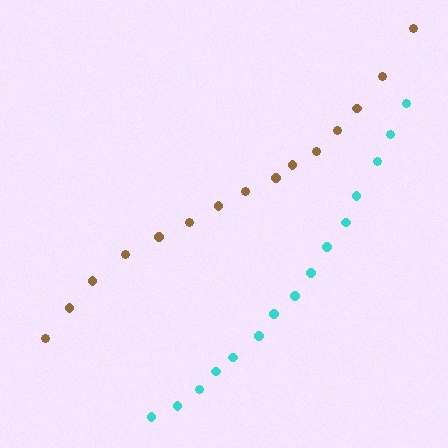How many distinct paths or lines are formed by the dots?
There are 2 distinct paths.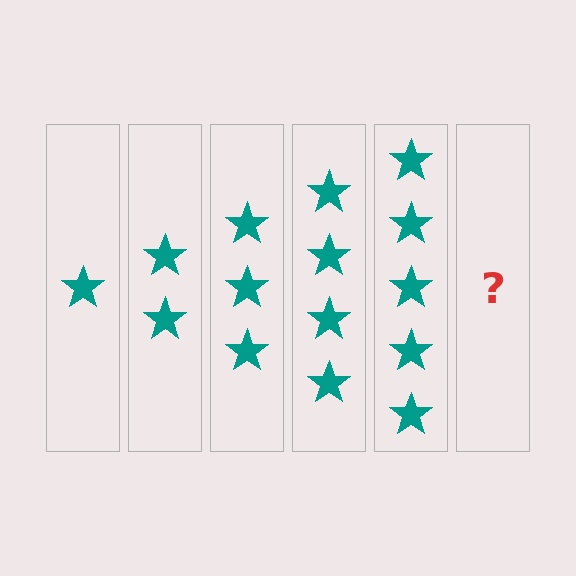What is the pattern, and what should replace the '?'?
The pattern is that each step adds one more star. The '?' should be 6 stars.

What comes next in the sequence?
The next element should be 6 stars.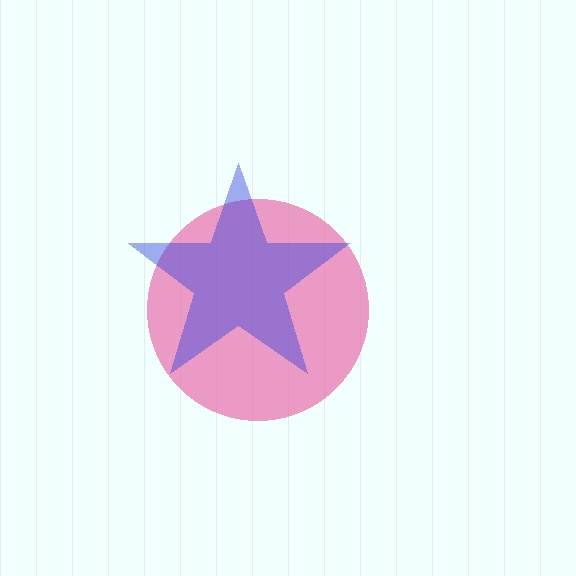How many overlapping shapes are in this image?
There are 2 overlapping shapes in the image.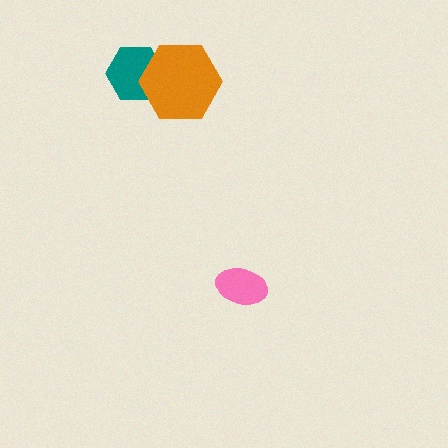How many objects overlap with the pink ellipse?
0 objects overlap with the pink ellipse.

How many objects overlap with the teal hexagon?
1 object overlaps with the teal hexagon.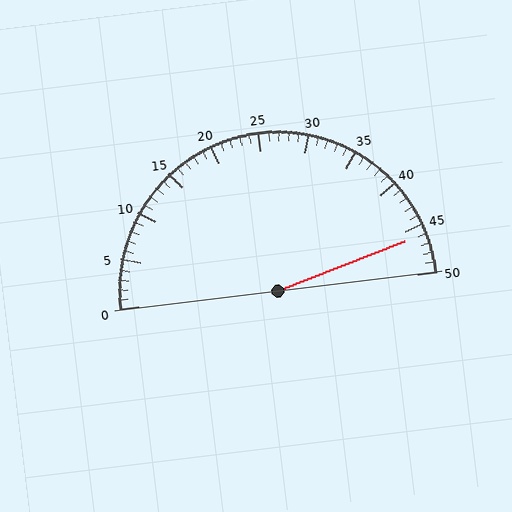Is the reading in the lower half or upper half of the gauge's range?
The reading is in the upper half of the range (0 to 50).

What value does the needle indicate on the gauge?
The needle indicates approximately 46.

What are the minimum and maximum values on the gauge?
The gauge ranges from 0 to 50.